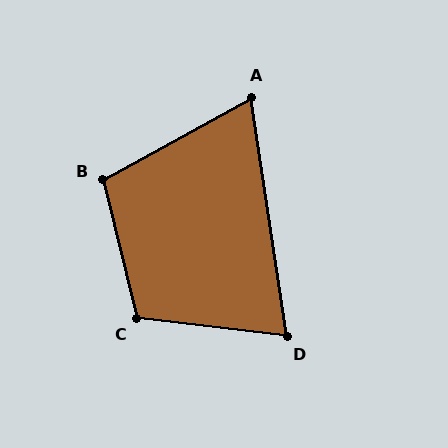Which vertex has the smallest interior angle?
A, at approximately 70 degrees.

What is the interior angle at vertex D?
Approximately 75 degrees (acute).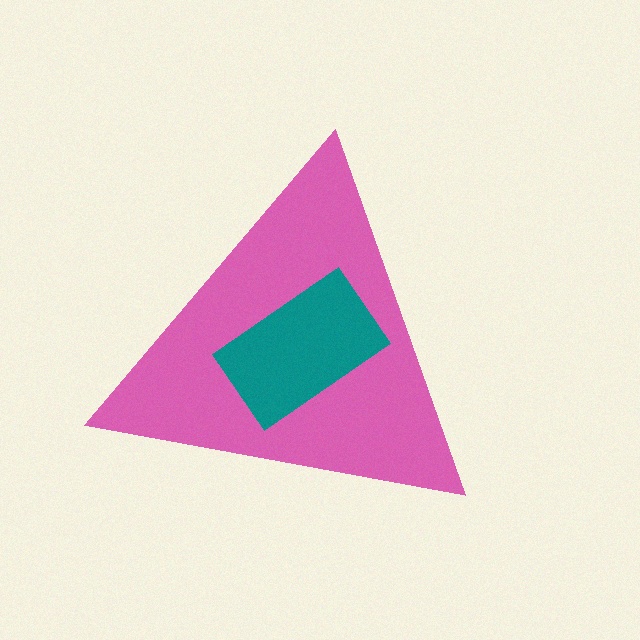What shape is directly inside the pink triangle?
The teal rectangle.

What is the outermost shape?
The pink triangle.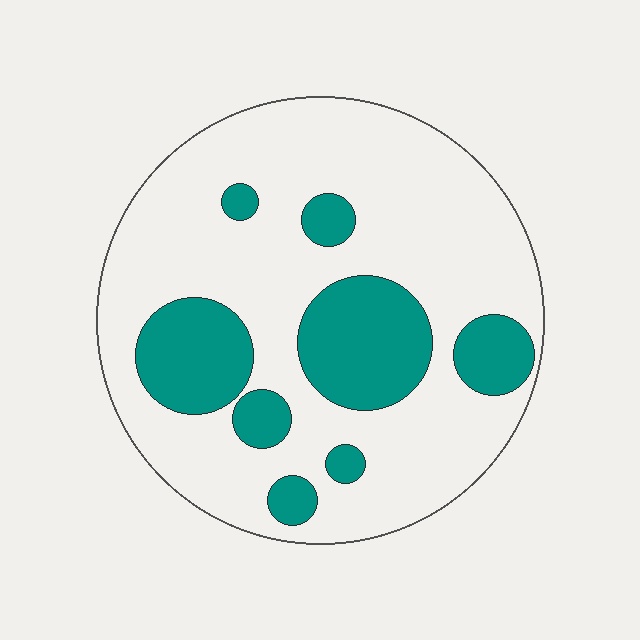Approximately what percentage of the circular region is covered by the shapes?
Approximately 25%.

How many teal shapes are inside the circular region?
8.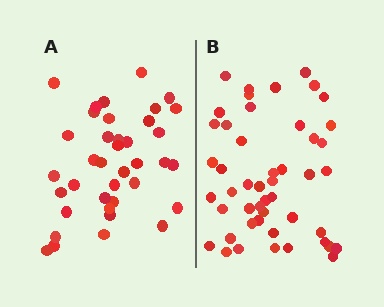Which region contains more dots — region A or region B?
Region B (the right region) has more dots.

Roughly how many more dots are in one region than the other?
Region B has roughly 10 or so more dots than region A.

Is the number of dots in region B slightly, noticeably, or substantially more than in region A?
Region B has noticeably more, but not dramatically so. The ratio is roughly 1.3 to 1.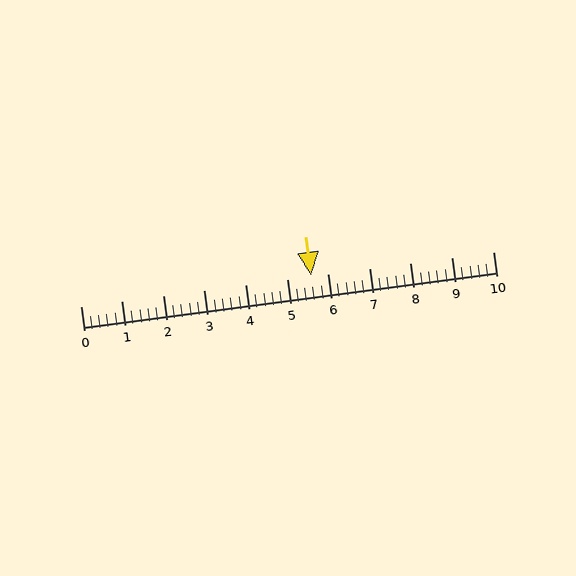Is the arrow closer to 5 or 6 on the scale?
The arrow is closer to 6.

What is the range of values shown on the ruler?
The ruler shows values from 0 to 10.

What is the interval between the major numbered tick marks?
The major tick marks are spaced 1 units apart.